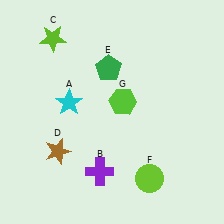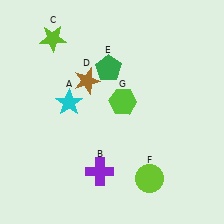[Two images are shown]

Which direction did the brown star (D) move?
The brown star (D) moved up.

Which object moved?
The brown star (D) moved up.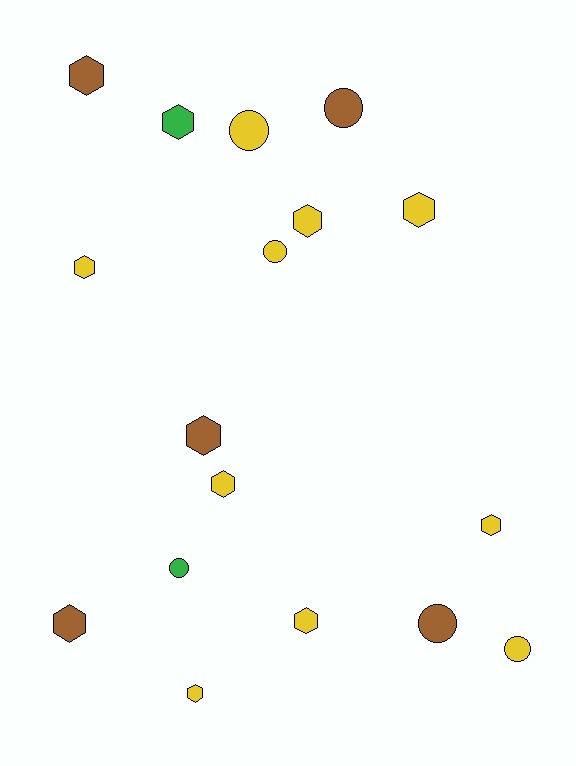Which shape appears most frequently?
Hexagon, with 11 objects.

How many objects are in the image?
There are 17 objects.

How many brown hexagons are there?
There are 3 brown hexagons.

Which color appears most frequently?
Yellow, with 10 objects.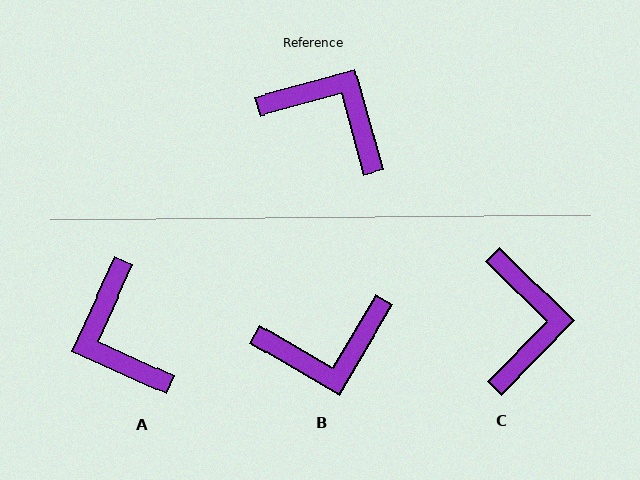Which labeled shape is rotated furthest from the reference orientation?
A, about 140 degrees away.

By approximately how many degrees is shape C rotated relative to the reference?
Approximately 59 degrees clockwise.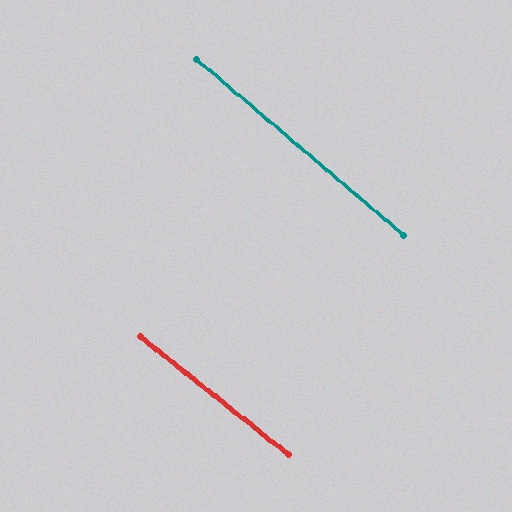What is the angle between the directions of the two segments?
Approximately 2 degrees.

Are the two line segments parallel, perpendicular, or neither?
Parallel — their directions differ by only 1.9°.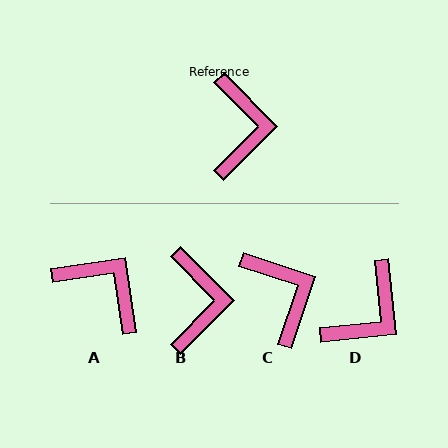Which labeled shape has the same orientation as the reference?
B.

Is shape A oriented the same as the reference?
No, it is off by about 54 degrees.